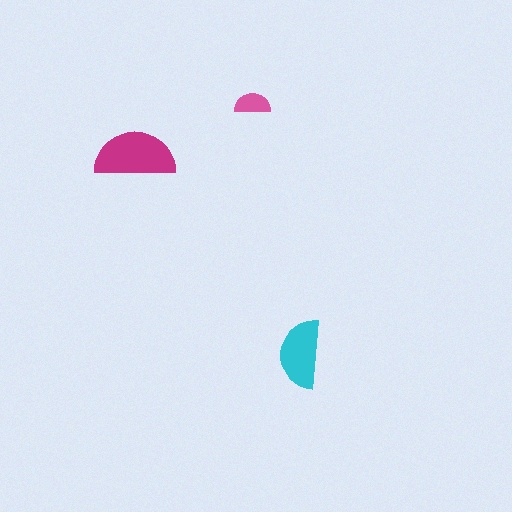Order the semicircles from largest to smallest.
the magenta one, the cyan one, the pink one.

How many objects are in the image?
There are 3 objects in the image.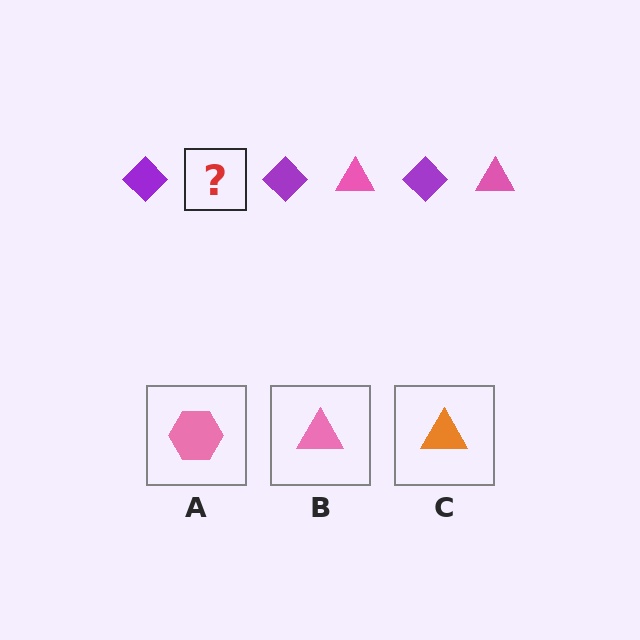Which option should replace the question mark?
Option B.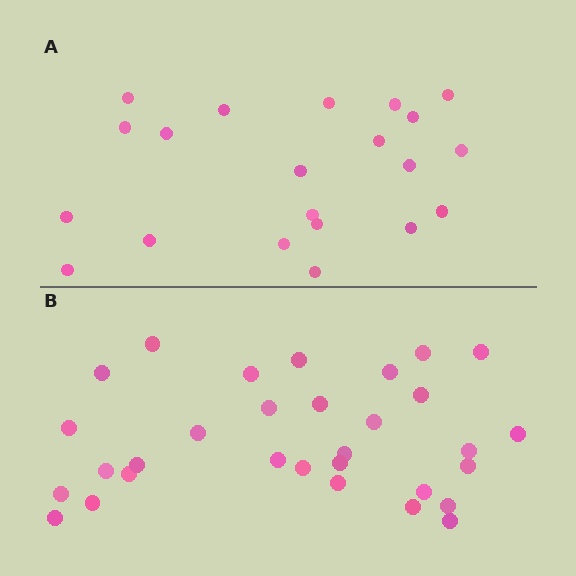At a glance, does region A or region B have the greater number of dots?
Region B (the bottom region) has more dots.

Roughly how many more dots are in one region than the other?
Region B has roughly 10 or so more dots than region A.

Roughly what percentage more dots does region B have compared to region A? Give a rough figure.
About 50% more.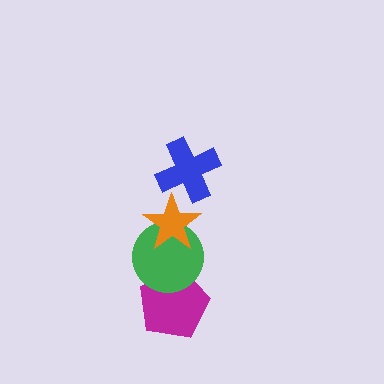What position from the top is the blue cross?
The blue cross is 1st from the top.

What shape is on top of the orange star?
The blue cross is on top of the orange star.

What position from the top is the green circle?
The green circle is 3rd from the top.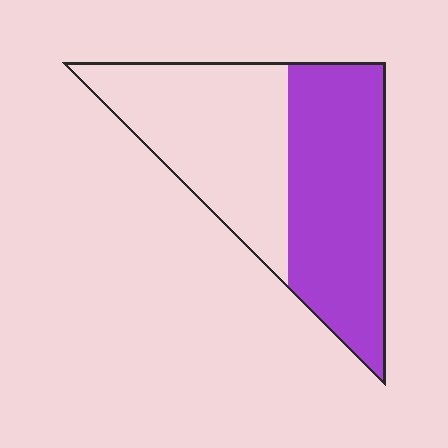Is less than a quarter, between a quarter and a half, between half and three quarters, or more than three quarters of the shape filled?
Between half and three quarters.